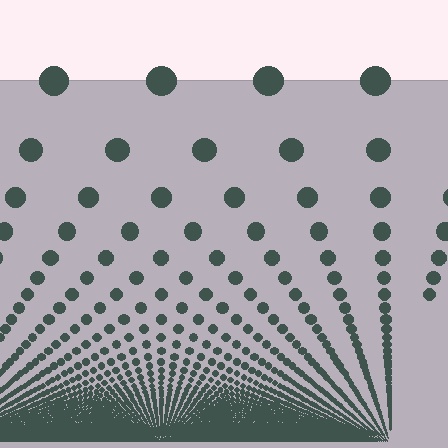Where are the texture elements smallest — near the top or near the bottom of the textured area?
Near the bottom.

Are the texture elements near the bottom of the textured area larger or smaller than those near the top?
Smaller. The gradient is inverted — elements near the bottom are smaller and denser.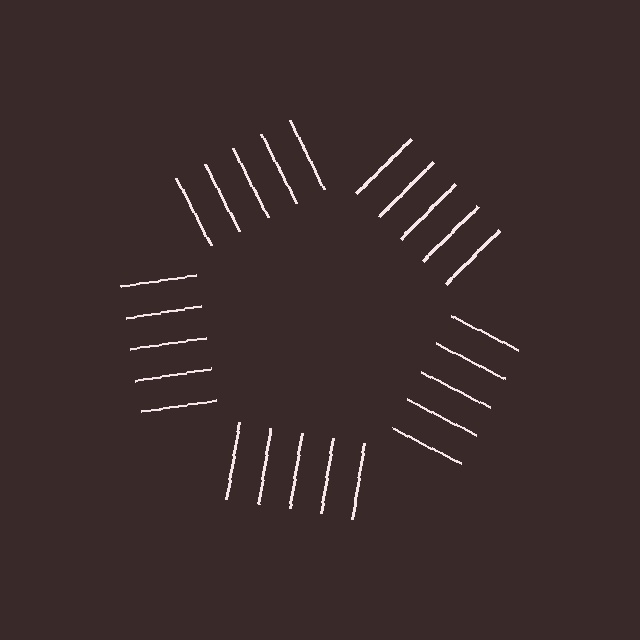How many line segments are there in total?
25 — 5 along each of the 5 edges.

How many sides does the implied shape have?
5 sides — the line-ends trace a pentagon.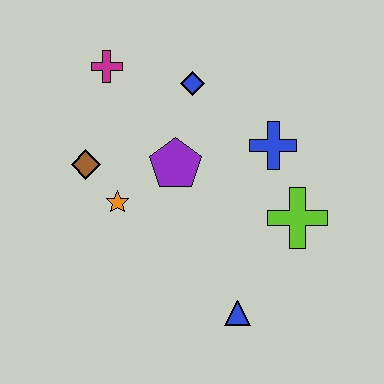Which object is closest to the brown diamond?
The orange star is closest to the brown diamond.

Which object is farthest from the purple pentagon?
The blue triangle is farthest from the purple pentagon.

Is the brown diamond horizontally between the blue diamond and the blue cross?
No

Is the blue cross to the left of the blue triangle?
No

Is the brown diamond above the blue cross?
No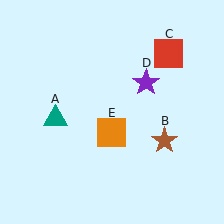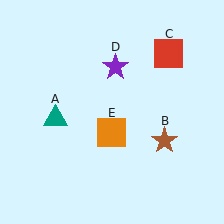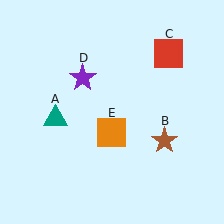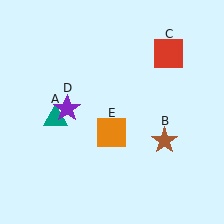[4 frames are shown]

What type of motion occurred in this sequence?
The purple star (object D) rotated counterclockwise around the center of the scene.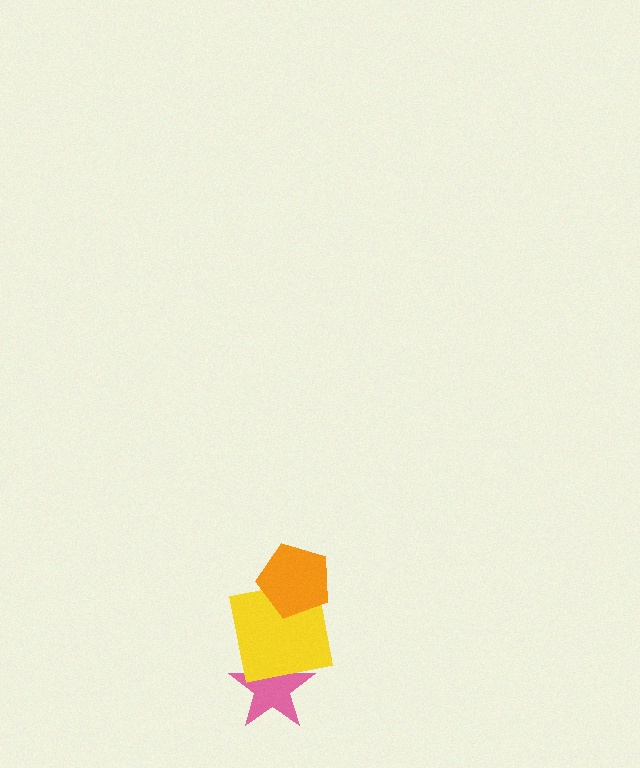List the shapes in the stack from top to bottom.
From top to bottom: the orange pentagon, the yellow square, the pink star.